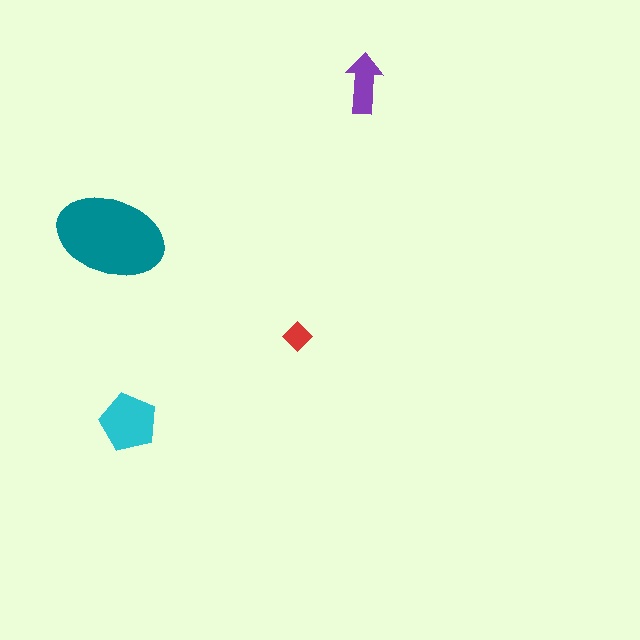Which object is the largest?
The teal ellipse.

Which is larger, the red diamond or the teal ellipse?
The teal ellipse.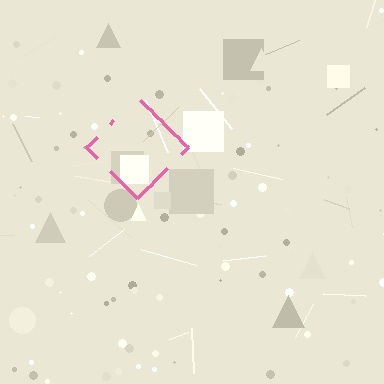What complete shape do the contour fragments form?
The contour fragments form a diamond.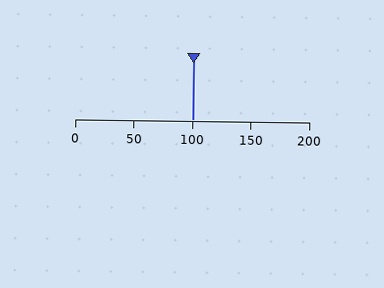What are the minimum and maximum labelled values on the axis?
The axis runs from 0 to 200.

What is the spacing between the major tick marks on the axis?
The major ticks are spaced 50 apart.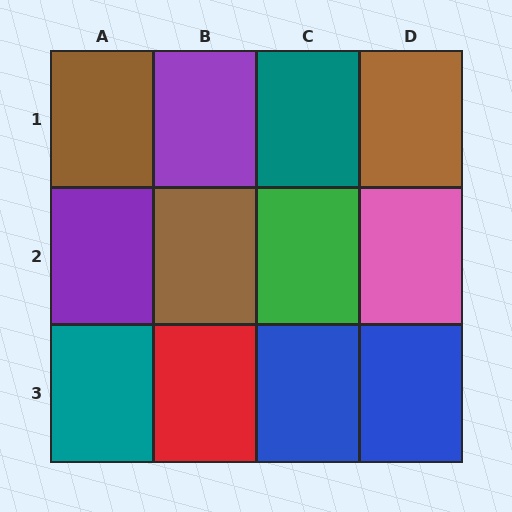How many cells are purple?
2 cells are purple.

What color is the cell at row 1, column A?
Brown.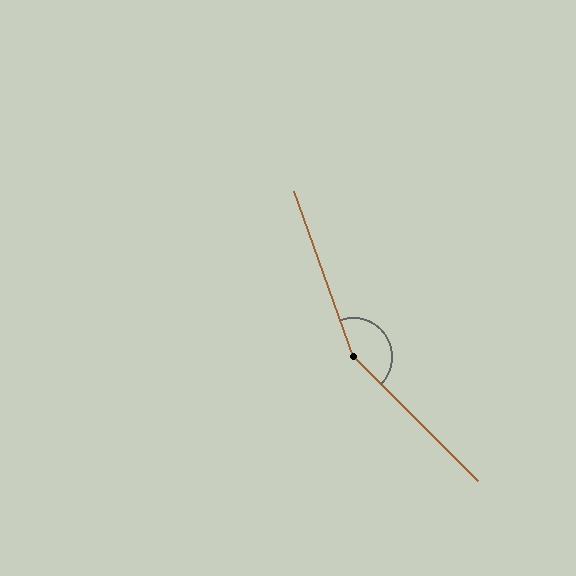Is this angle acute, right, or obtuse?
It is obtuse.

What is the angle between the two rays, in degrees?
Approximately 154 degrees.